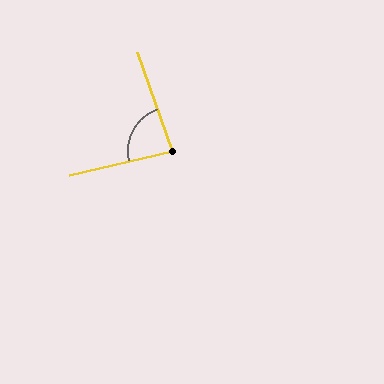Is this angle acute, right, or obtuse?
It is acute.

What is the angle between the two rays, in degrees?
Approximately 84 degrees.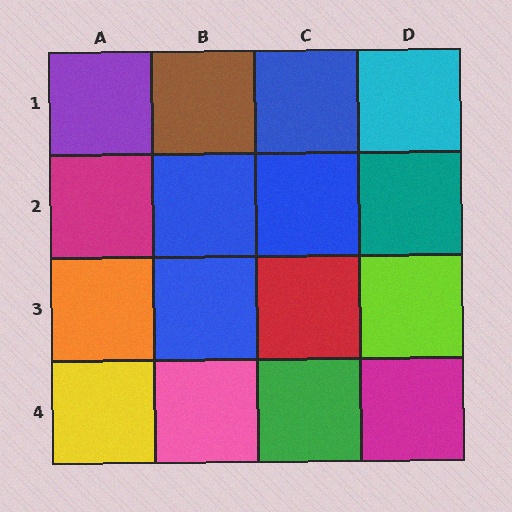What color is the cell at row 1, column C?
Blue.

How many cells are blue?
4 cells are blue.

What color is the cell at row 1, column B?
Brown.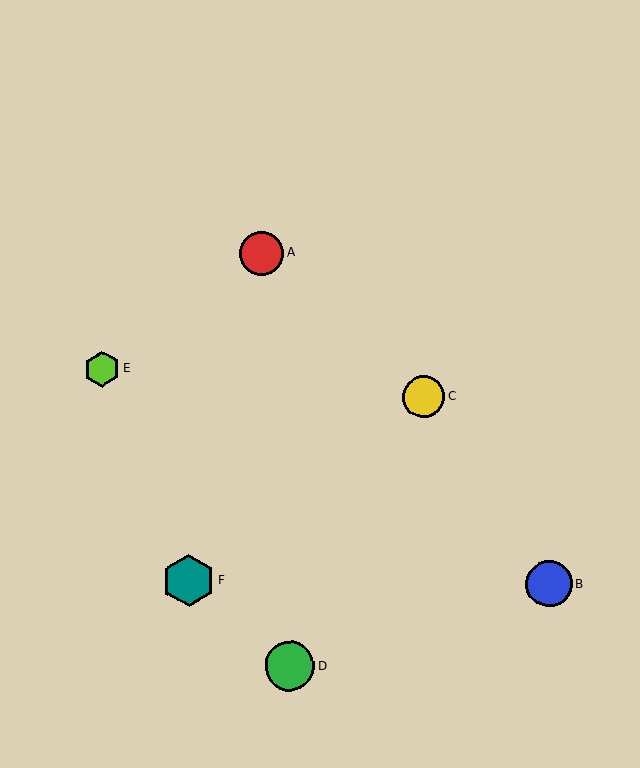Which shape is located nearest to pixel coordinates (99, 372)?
The lime hexagon (labeled E) at (102, 369) is nearest to that location.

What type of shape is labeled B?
Shape B is a blue circle.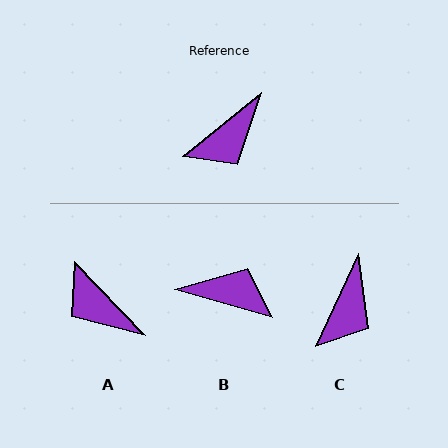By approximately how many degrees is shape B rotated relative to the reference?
Approximately 124 degrees counter-clockwise.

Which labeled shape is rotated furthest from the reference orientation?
B, about 124 degrees away.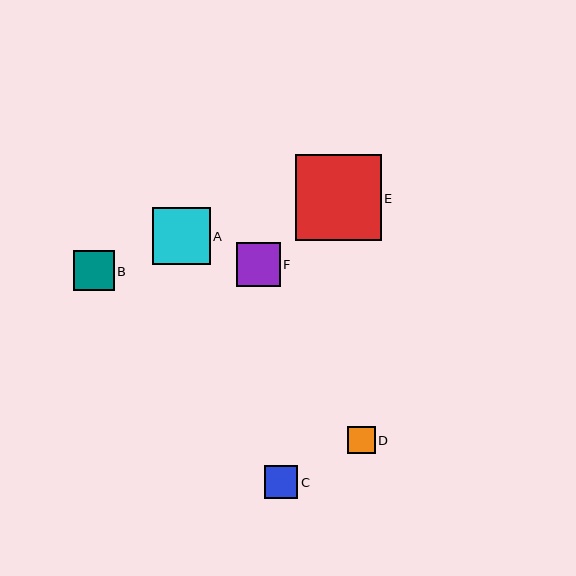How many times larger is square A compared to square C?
Square A is approximately 1.7 times the size of square C.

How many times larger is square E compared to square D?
Square E is approximately 3.1 times the size of square D.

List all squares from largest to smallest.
From largest to smallest: E, A, F, B, C, D.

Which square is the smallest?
Square D is the smallest with a size of approximately 28 pixels.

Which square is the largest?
Square E is the largest with a size of approximately 86 pixels.